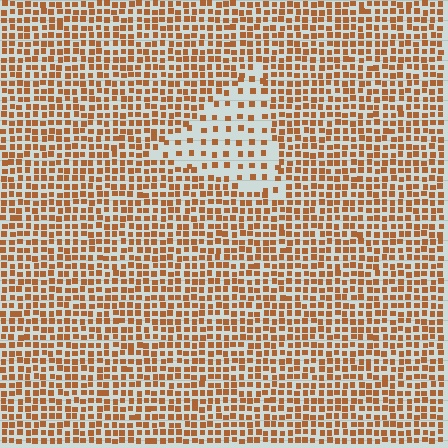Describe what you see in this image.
The image contains small brown elements arranged at two different densities. A triangle-shaped region is visible where the elements are less densely packed than the surrounding area.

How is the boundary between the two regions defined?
The boundary is defined by a change in element density (approximately 2.4x ratio). All elements are the same color, size, and shape.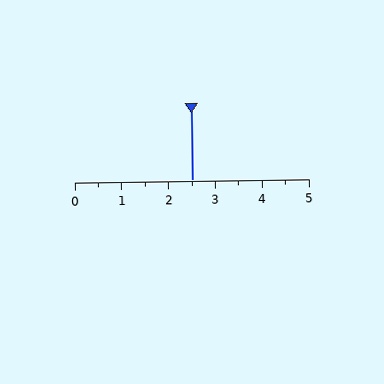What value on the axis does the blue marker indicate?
The marker indicates approximately 2.5.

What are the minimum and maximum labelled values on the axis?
The axis runs from 0 to 5.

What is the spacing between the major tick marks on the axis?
The major ticks are spaced 1 apart.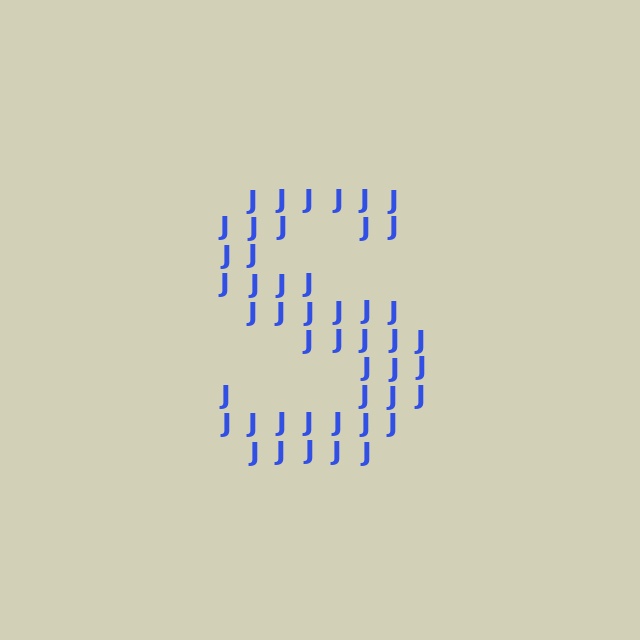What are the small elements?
The small elements are letter J's.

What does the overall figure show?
The overall figure shows the letter S.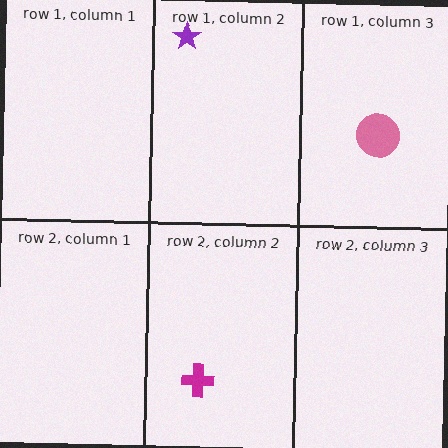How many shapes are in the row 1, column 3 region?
1.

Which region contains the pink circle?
The row 1, column 3 region.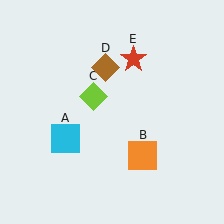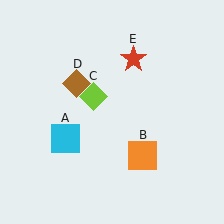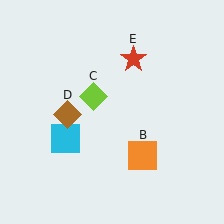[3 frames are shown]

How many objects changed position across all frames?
1 object changed position: brown diamond (object D).